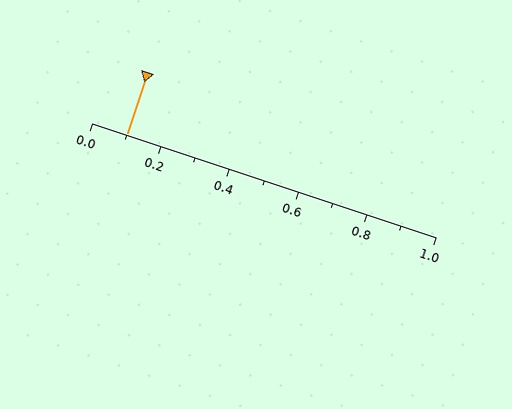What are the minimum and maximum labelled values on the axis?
The axis runs from 0.0 to 1.0.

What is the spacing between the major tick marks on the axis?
The major ticks are spaced 0.2 apart.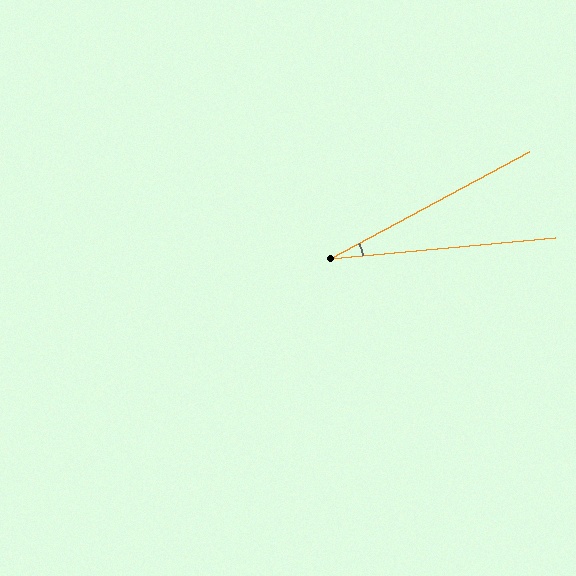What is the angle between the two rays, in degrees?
Approximately 23 degrees.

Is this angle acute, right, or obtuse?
It is acute.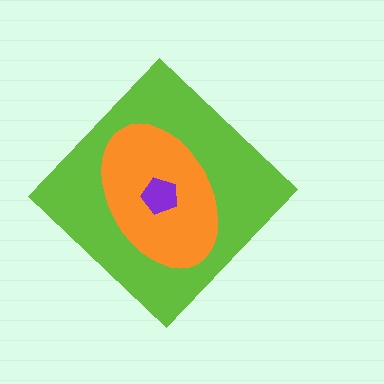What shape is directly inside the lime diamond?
The orange ellipse.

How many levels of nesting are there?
3.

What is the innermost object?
The purple pentagon.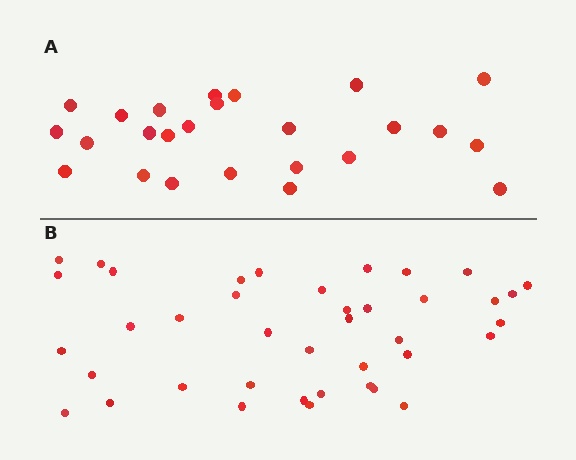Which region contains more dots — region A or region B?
Region B (the bottom region) has more dots.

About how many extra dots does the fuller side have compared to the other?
Region B has approximately 15 more dots than region A.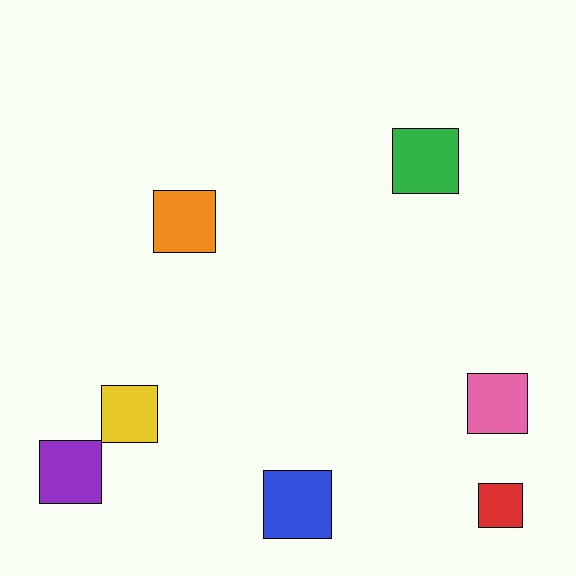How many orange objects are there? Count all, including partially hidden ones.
There is 1 orange object.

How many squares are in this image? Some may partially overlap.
There are 7 squares.